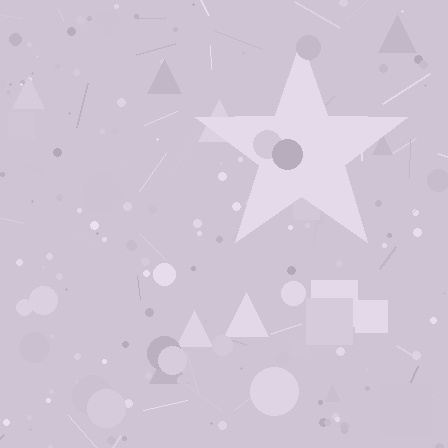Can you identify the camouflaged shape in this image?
The camouflaged shape is a star.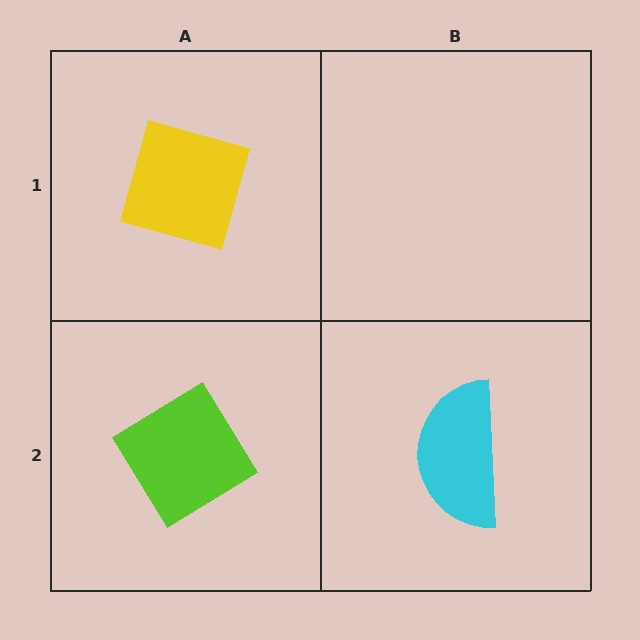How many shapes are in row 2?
2 shapes.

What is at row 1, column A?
A yellow diamond.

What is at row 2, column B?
A cyan semicircle.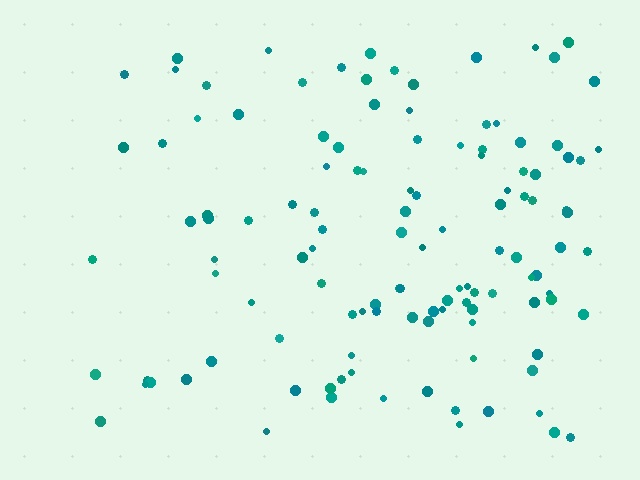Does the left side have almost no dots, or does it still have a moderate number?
Still a moderate number, just noticeably fewer than the right.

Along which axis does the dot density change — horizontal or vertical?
Horizontal.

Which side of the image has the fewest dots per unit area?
The left.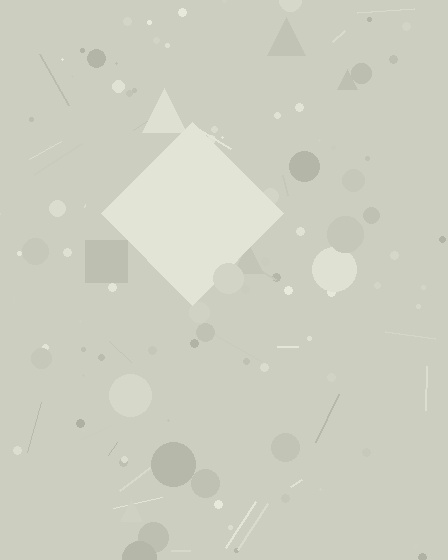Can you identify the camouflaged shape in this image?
The camouflaged shape is a diamond.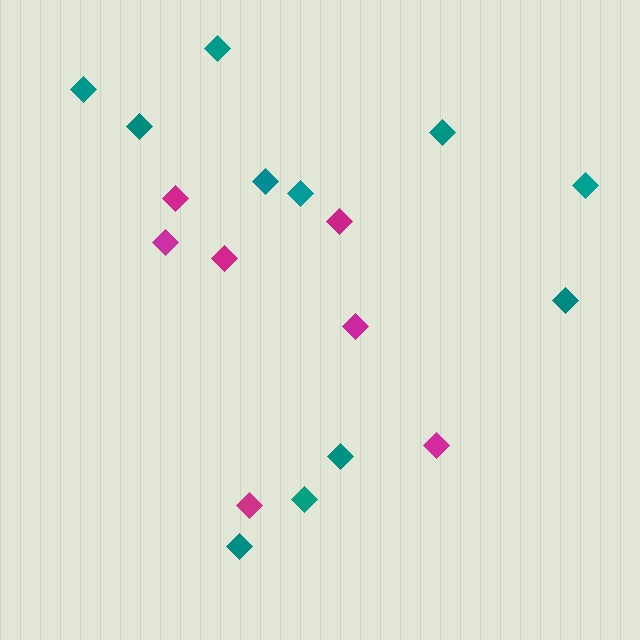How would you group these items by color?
There are 2 groups: one group of teal diamonds (11) and one group of magenta diamonds (7).